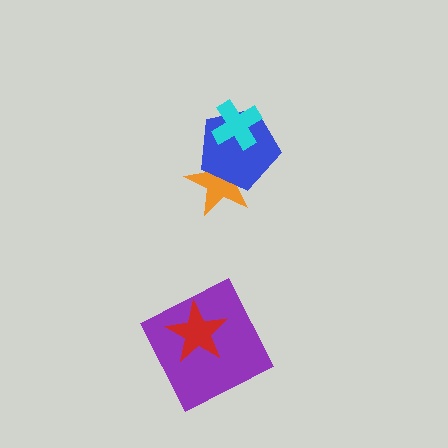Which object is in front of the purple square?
The red star is in front of the purple square.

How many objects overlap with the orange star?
1 object overlaps with the orange star.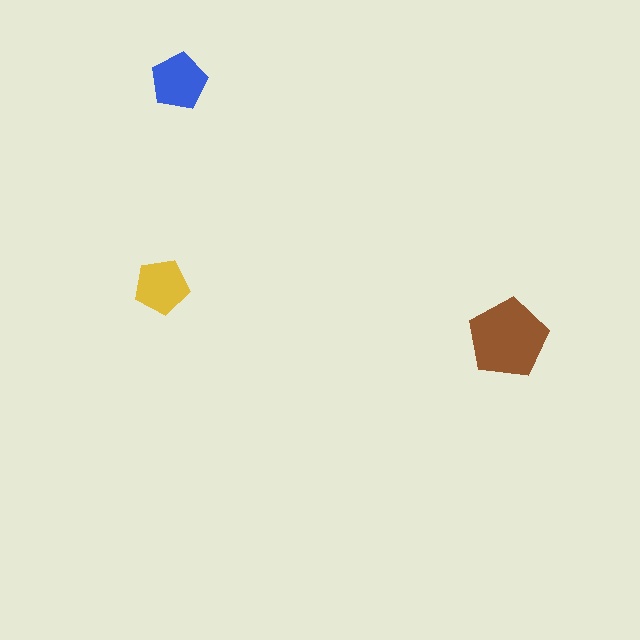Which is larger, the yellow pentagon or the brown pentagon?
The brown one.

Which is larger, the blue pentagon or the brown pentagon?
The brown one.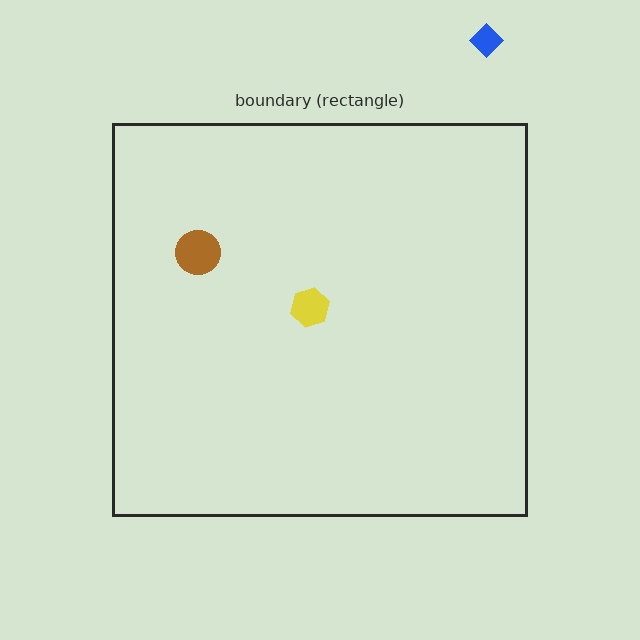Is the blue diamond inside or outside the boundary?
Outside.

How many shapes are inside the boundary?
2 inside, 1 outside.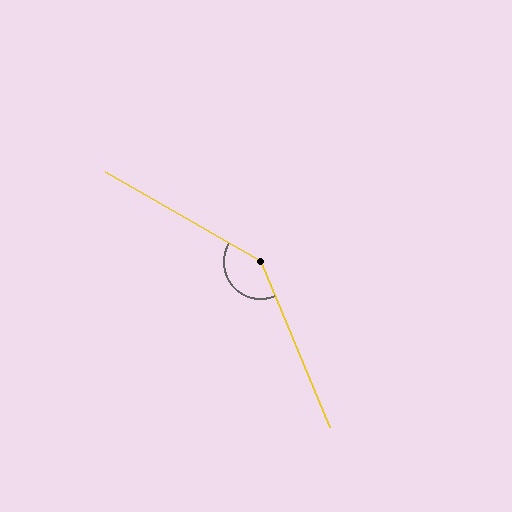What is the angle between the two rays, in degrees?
Approximately 143 degrees.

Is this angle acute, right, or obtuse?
It is obtuse.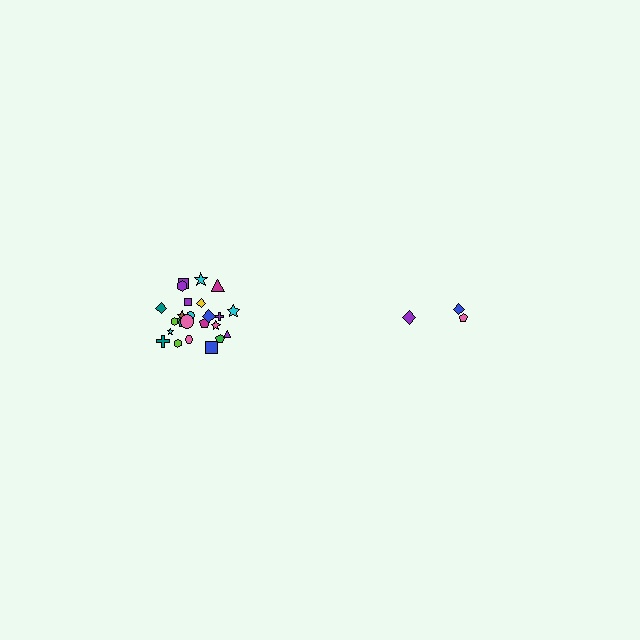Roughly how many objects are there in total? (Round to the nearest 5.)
Roughly 30 objects in total.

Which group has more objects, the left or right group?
The left group.